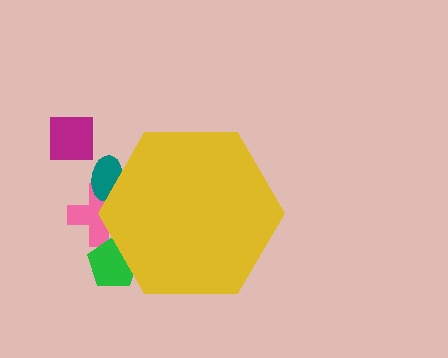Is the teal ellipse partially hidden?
Yes, the teal ellipse is partially hidden behind the yellow hexagon.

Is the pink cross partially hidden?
Yes, the pink cross is partially hidden behind the yellow hexagon.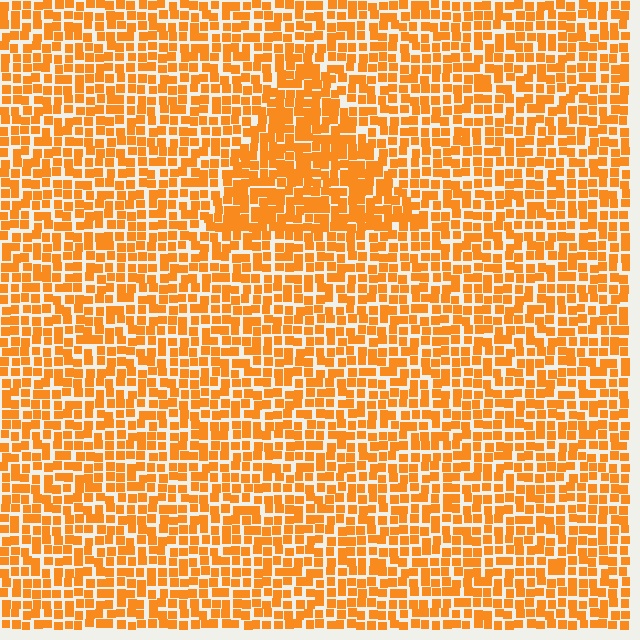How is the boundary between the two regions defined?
The boundary is defined by a change in element density (approximately 1.4x ratio). All elements are the same color, size, and shape.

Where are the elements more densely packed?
The elements are more densely packed inside the triangle boundary.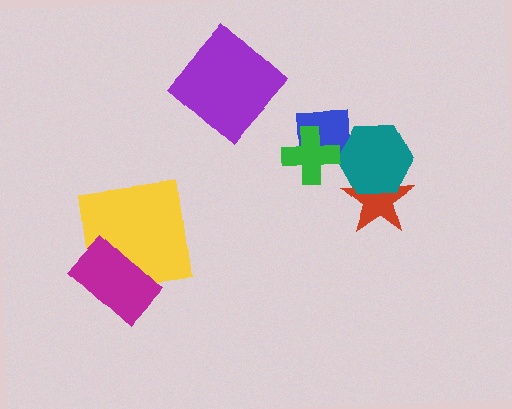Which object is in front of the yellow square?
The magenta rectangle is in front of the yellow square.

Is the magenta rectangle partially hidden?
No, no other shape covers it.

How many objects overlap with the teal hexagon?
2 objects overlap with the teal hexagon.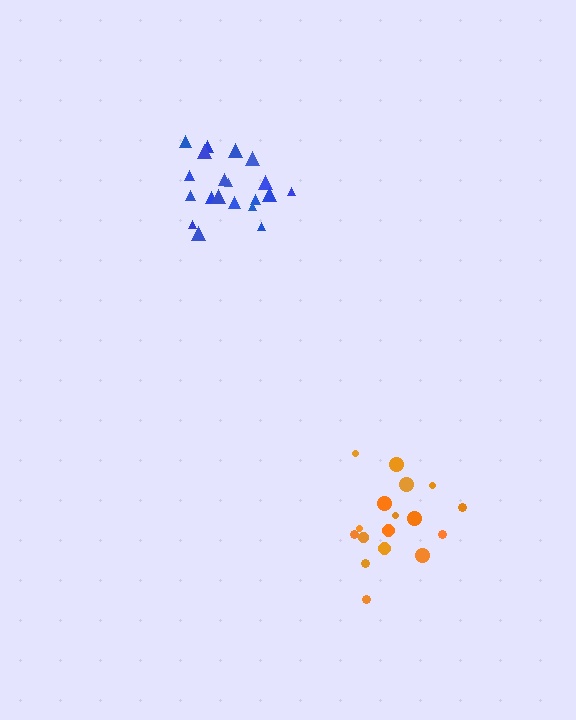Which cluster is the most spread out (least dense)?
Blue.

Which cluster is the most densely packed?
Orange.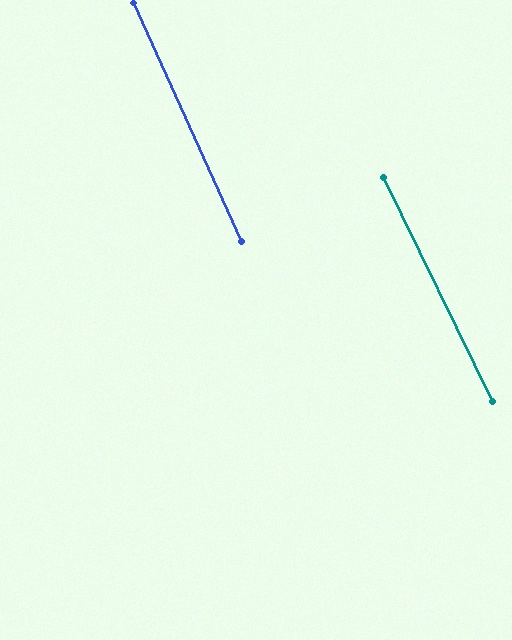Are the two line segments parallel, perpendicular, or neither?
Parallel — their directions differ by only 1.7°.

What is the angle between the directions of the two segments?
Approximately 2 degrees.